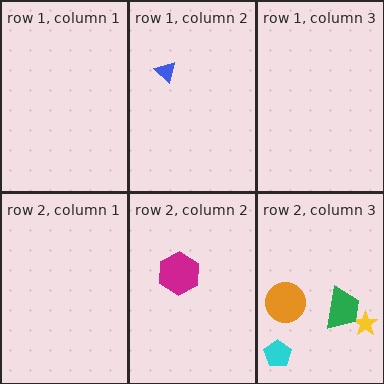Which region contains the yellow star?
The row 2, column 3 region.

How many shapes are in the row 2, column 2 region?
1.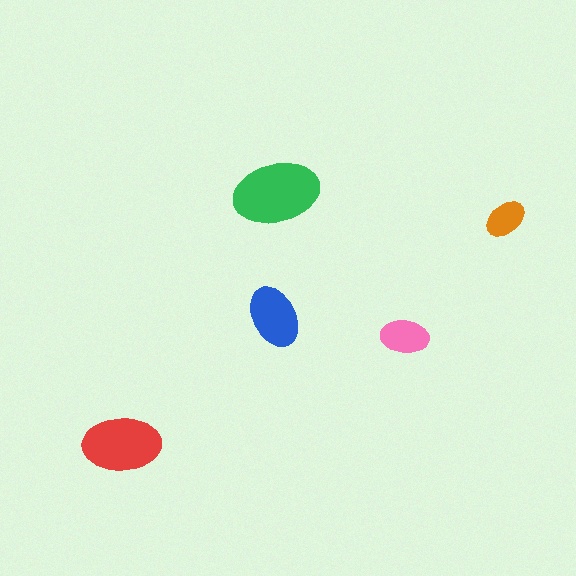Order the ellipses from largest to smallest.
the green one, the red one, the blue one, the pink one, the orange one.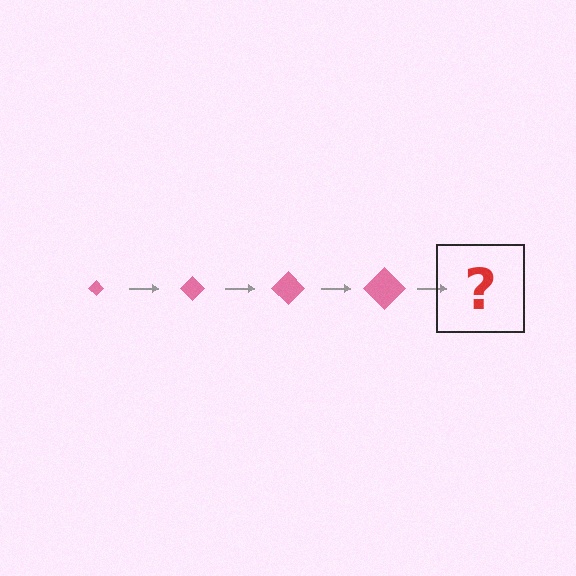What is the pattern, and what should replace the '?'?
The pattern is that the diamond gets progressively larger each step. The '?' should be a pink diamond, larger than the previous one.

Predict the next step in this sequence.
The next step is a pink diamond, larger than the previous one.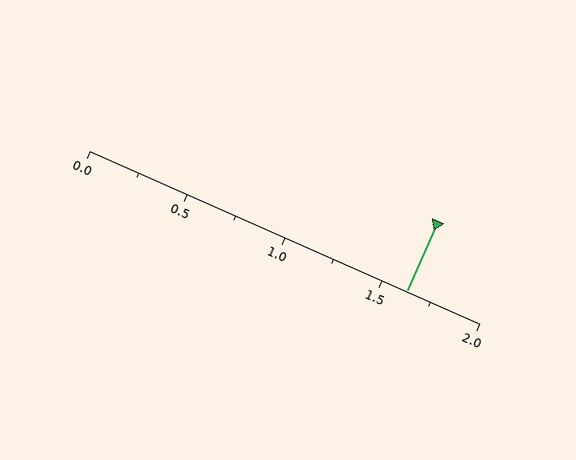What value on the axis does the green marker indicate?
The marker indicates approximately 1.62.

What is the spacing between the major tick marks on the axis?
The major ticks are spaced 0.5 apart.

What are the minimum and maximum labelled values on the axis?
The axis runs from 0.0 to 2.0.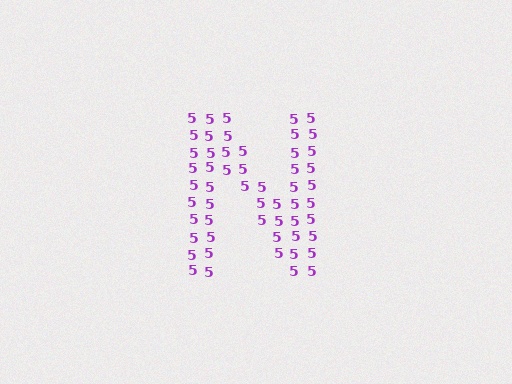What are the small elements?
The small elements are digit 5's.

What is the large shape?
The large shape is the letter N.